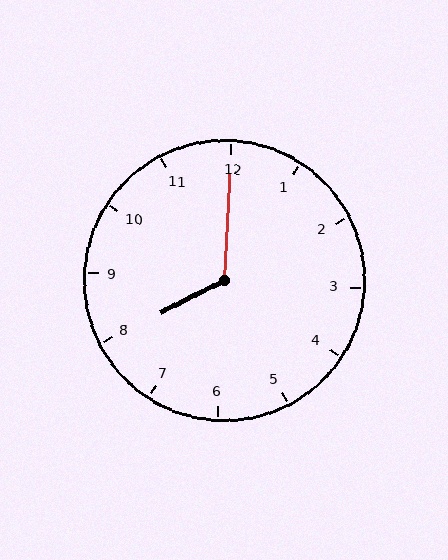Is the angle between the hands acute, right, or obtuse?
It is obtuse.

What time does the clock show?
8:00.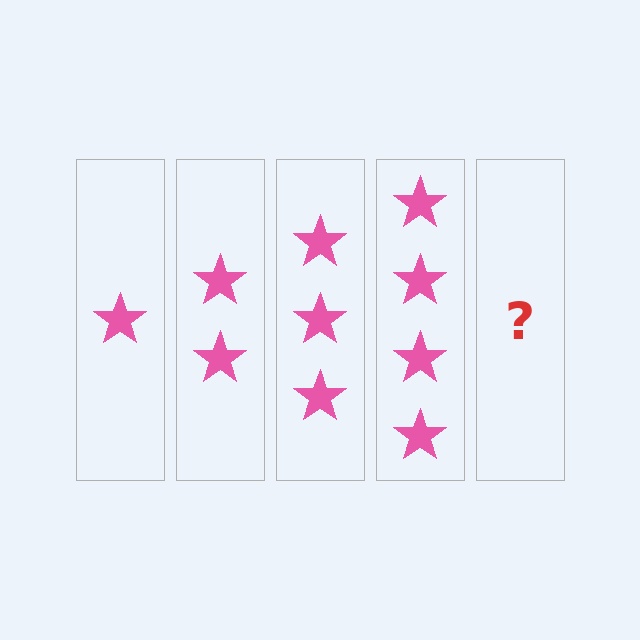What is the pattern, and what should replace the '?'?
The pattern is that each step adds one more star. The '?' should be 5 stars.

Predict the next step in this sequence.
The next step is 5 stars.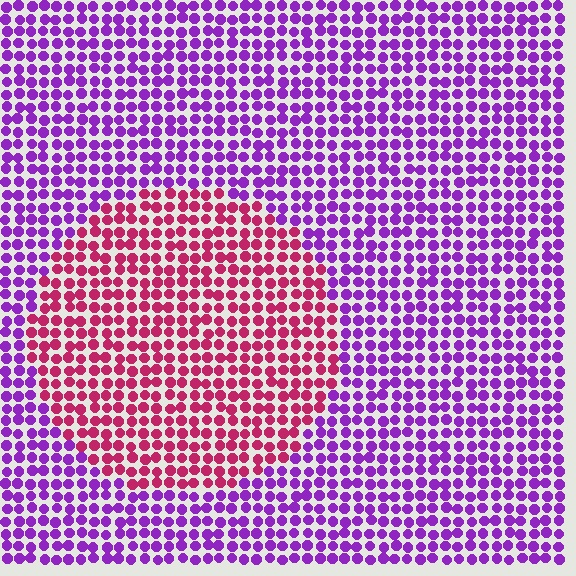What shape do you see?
I see a circle.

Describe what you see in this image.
The image is filled with small purple elements in a uniform arrangement. A circle-shaped region is visible where the elements are tinted to a slightly different hue, forming a subtle color boundary.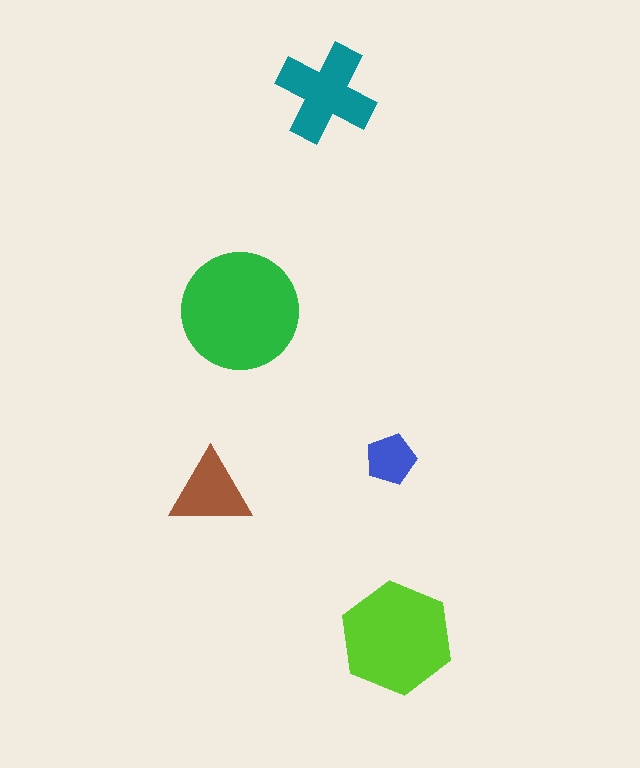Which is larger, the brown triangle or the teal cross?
The teal cross.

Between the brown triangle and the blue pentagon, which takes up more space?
The brown triangle.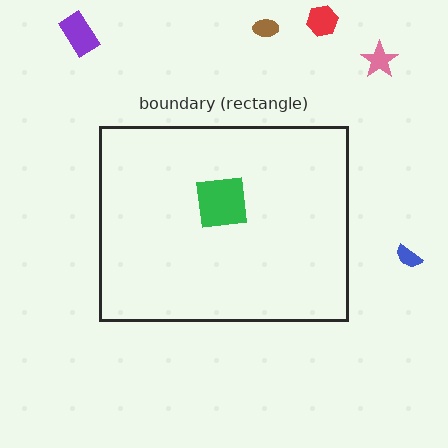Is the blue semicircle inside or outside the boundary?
Outside.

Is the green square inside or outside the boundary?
Inside.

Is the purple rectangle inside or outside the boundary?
Outside.